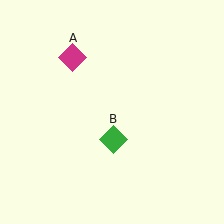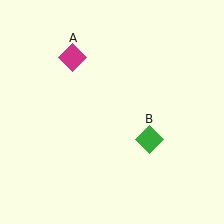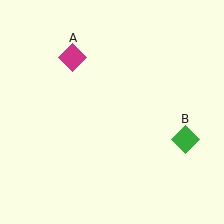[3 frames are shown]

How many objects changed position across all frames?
1 object changed position: green diamond (object B).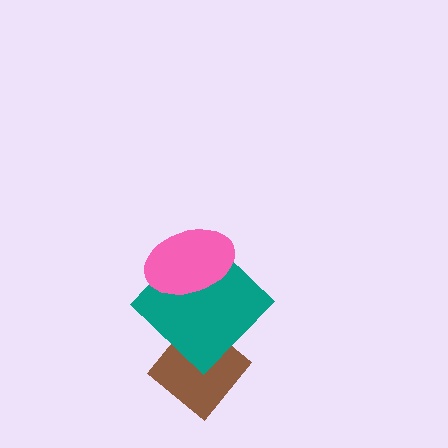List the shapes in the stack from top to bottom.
From top to bottom: the pink ellipse, the teal diamond, the brown diamond.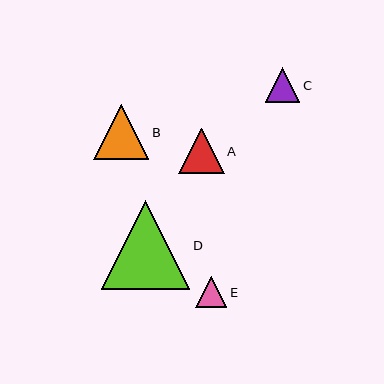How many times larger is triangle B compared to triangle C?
Triangle B is approximately 1.6 times the size of triangle C.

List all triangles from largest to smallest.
From largest to smallest: D, B, A, C, E.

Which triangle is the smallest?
Triangle E is the smallest with a size of approximately 31 pixels.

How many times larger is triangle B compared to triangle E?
Triangle B is approximately 1.8 times the size of triangle E.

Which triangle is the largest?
Triangle D is the largest with a size of approximately 89 pixels.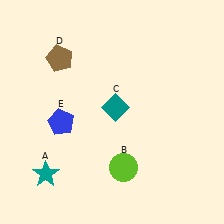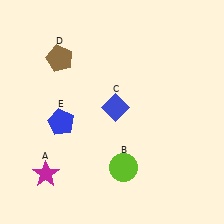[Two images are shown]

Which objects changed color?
A changed from teal to magenta. C changed from teal to blue.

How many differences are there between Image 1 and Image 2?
There are 2 differences between the two images.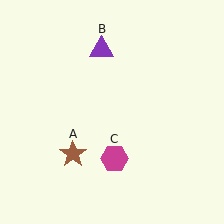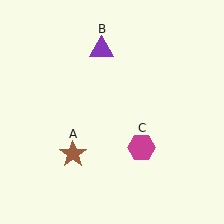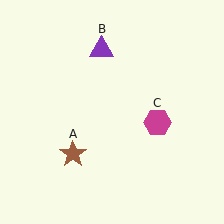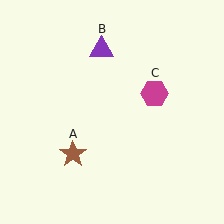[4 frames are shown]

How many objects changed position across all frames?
1 object changed position: magenta hexagon (object C).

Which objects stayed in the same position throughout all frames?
Brown star (object A) and purple triangle (object B) remained stationary.